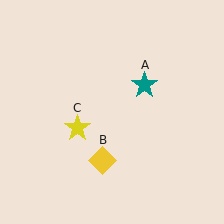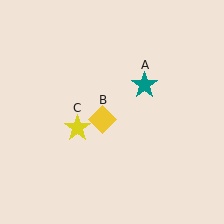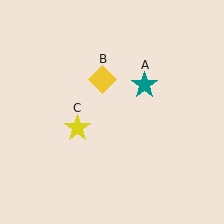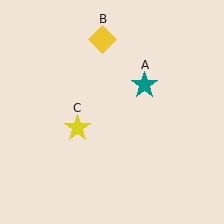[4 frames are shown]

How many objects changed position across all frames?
1 object changed position: yellow diamond (object B).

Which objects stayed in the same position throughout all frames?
Teal star (object A) and yellow star (object C) remained stationary.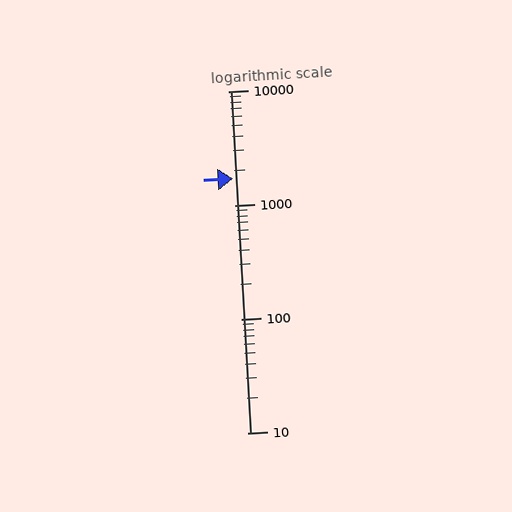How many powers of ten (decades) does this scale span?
The scale spans 3 decades, from 10 to 10000.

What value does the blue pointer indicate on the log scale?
The pointer indicates approximately 1700.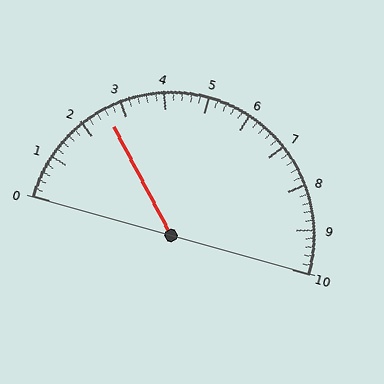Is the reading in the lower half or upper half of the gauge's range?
The reading is in the lower half of the range (0 to 10).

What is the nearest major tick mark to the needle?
The nearest major tick mark is 3.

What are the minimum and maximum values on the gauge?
The gauge ranges from 0 to 10.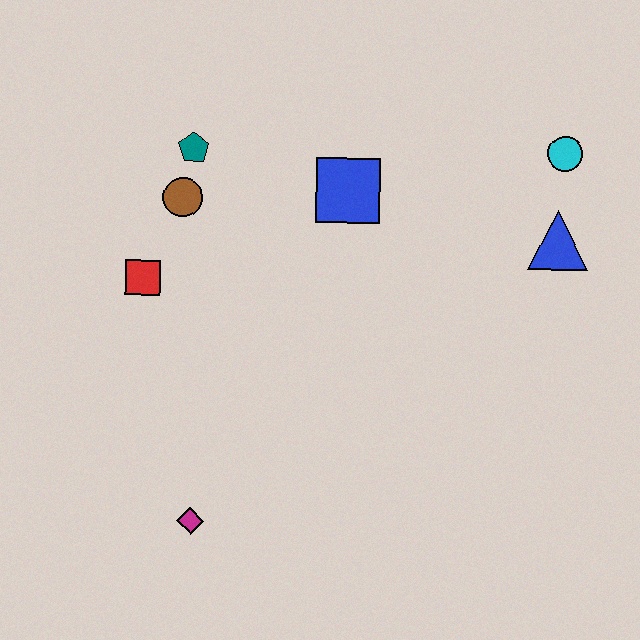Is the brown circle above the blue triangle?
Yes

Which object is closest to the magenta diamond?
The red square is closest to the magenta diamond.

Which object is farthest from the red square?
The cyan circle is farthest from the red square.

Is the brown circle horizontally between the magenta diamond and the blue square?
No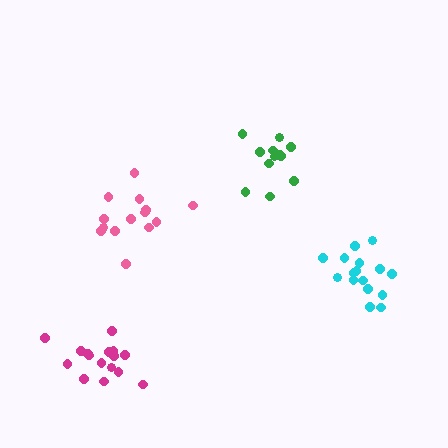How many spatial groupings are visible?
There are 4 spatial groupings.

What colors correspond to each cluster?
The clusters are colored: green, pink, cyan, magenta.